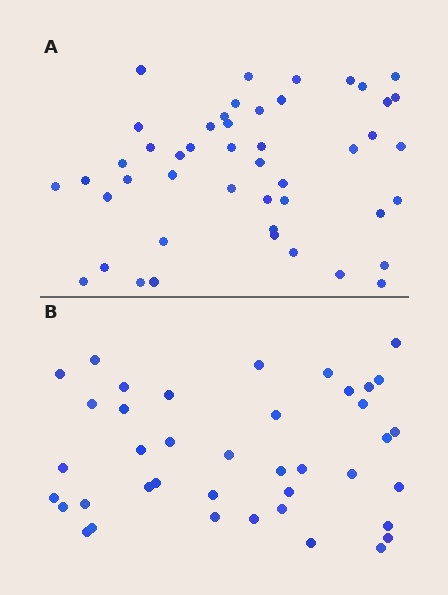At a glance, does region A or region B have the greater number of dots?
Region A (the top region) has more dots.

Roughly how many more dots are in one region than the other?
Region A has roughly 8 or so more dots than region B.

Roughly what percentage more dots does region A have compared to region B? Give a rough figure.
About 20% more.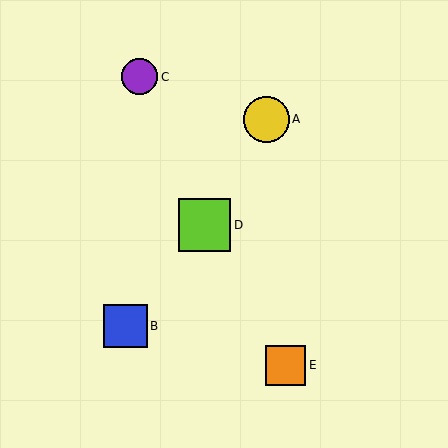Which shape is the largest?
The lime square (labeled D) is the largest.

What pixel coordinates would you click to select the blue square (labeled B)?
Click at (126, 326) to select the blue square B.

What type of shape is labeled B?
Shape B is a blue square.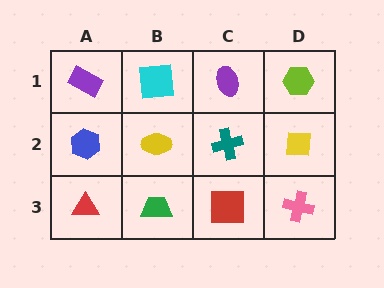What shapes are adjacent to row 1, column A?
A blue hexagon (row 2, column A), a cyan square (row 1, column B).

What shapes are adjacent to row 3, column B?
A yellow ellipse (row 2, column B), a red triangle (row 3, column A), a red square (row 3, column C).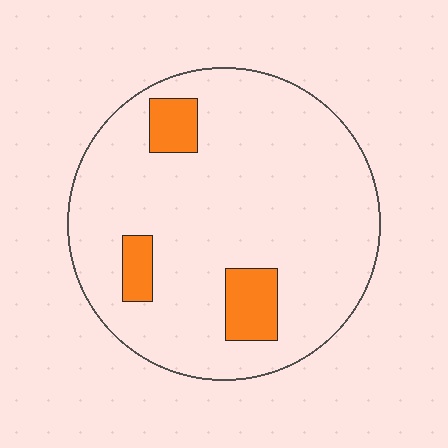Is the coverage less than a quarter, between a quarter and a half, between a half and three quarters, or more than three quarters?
Less than a quarter.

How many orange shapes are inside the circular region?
3.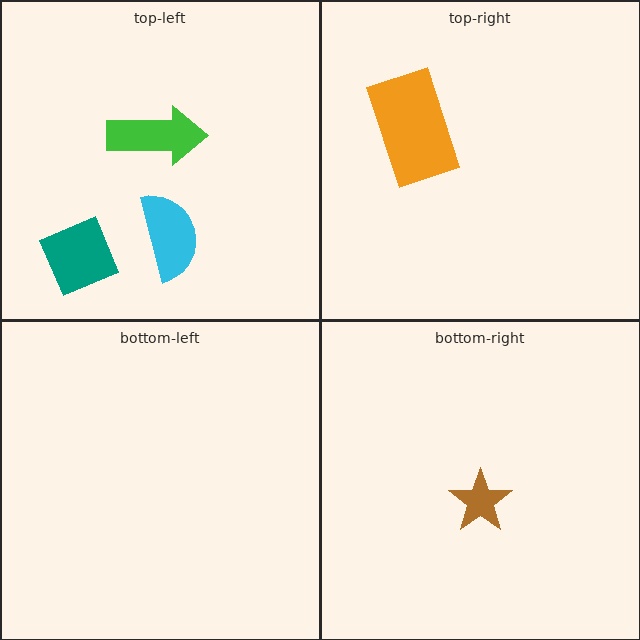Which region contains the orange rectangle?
The top-right region.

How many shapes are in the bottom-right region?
1.